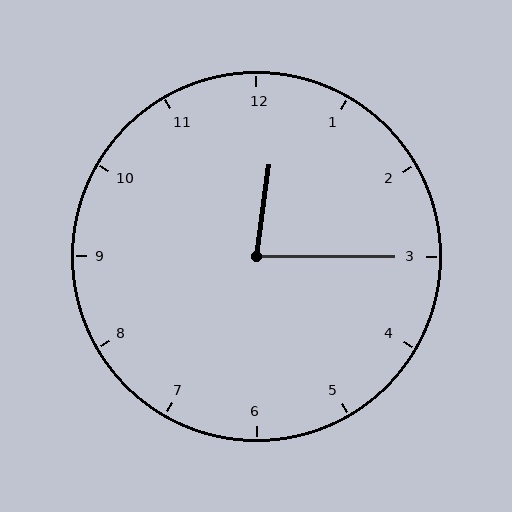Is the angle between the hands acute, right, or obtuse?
It is acute.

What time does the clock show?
12:15.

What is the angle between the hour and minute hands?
Approximately 82 degrees.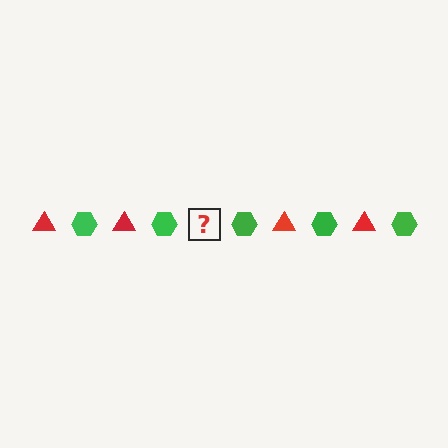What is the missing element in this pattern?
The missing element is a red triangle.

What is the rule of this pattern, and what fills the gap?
The rule is that the pattern alternates between red triangle and green hexagon. The gap should be filled with a red triangle.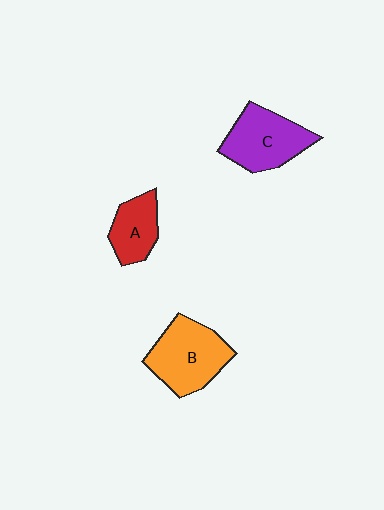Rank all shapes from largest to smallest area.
From largest to smallest: B (orange), C (purple), A (red).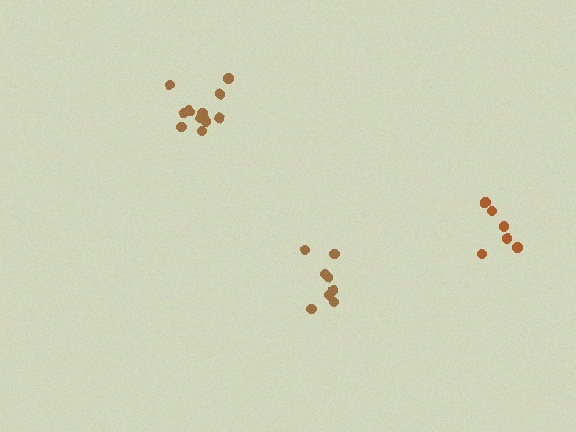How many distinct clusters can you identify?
There are 3 distinct clusters.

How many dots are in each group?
Group 1: 12 dots, Group 2: 8 dots, Group 3: 6 dots (26 total).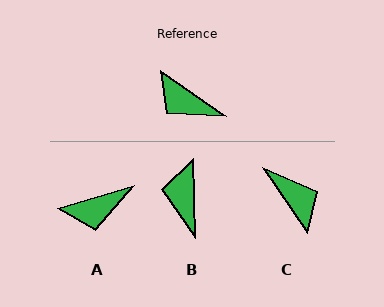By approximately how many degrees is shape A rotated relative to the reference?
Approximately 52 degrees counter-clockwise.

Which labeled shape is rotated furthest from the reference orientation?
C, about 159 degrees away.